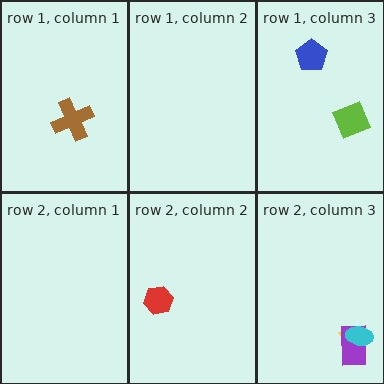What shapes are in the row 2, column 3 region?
The yellow triangle, the purple rectangle, the cyan ellipse.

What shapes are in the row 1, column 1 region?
The brown cross.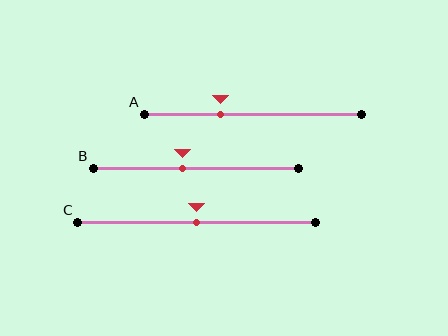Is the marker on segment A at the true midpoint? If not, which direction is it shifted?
No, the marker on segment A is shifted to the left by about 15% of the segment length.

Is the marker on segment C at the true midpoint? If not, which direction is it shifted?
Yes, the marker on segment C is at the true midpoint.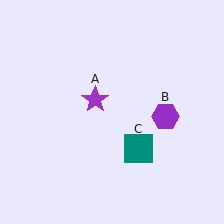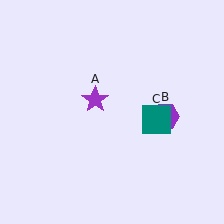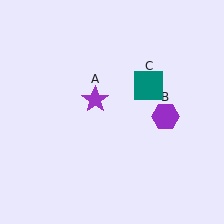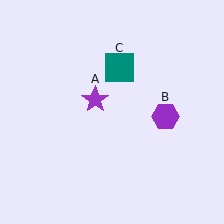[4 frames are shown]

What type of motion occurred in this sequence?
The teal square (object C) rotated counterclockwise around the center of the scene.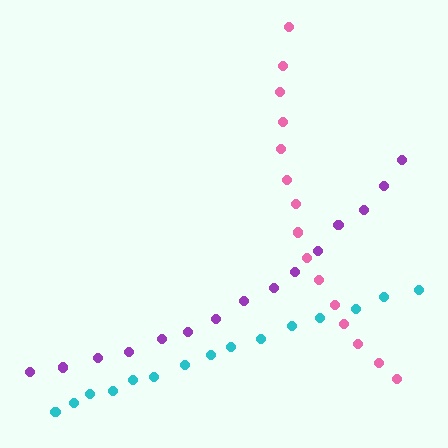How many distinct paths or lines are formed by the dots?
There are 3 distinct paths.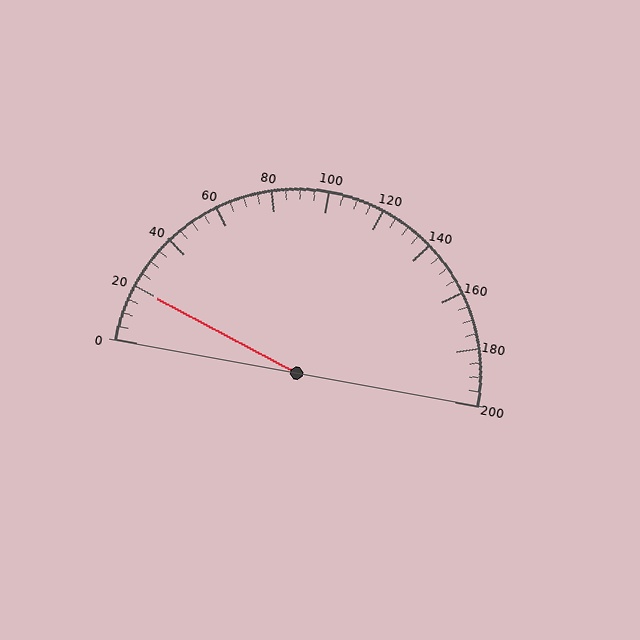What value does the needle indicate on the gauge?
The needle indicates approximately 20.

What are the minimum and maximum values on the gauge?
The gauge ranges from 0 to 200.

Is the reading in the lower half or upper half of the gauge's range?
The reading is in the lower half of the range (0 to 200).